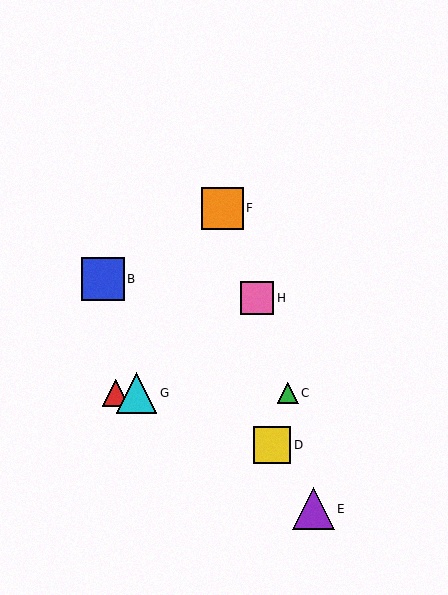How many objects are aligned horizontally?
3 objects (A, C, G) are aligned horizontally.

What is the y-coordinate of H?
Object H is at y≈298.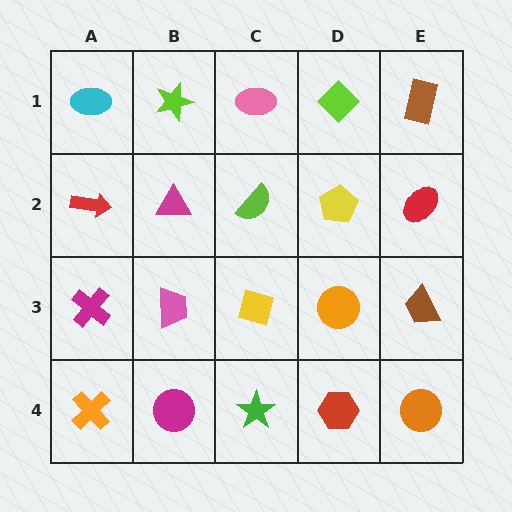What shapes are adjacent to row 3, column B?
A magenta triangle (row 2, column B), a magenta circle (row 4, column B), a magenta cross (row 3, column A), a yellow square (row 3, column C).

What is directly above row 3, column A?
A red arrow.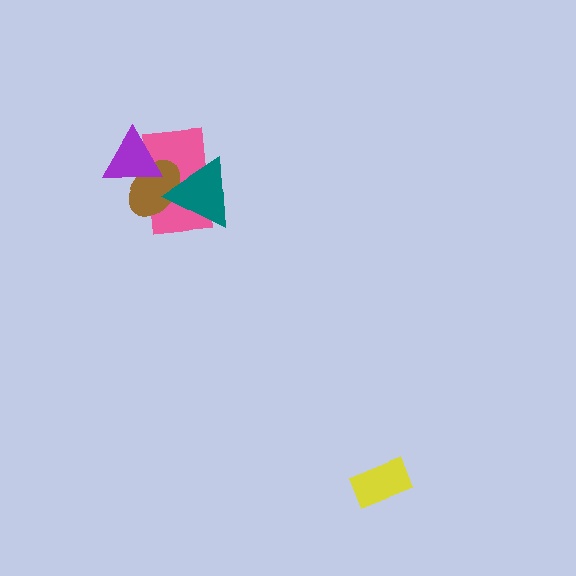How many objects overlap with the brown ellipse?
3 objects overlap with the brown ellipse.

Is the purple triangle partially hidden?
No, no other shape covers it.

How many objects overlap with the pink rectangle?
3 objects overlap with the pink rectangle.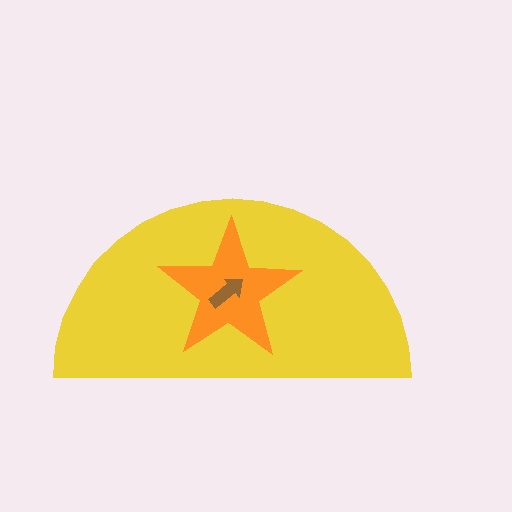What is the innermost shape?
The brown arrow.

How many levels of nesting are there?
3.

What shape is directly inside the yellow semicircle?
The orange star.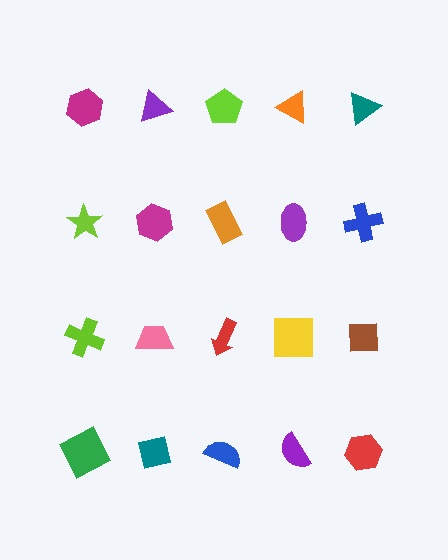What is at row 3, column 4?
A yellow square.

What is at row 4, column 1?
A green square.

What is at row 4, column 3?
A blue semicircle.